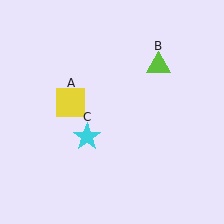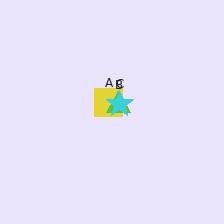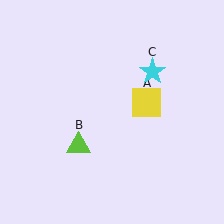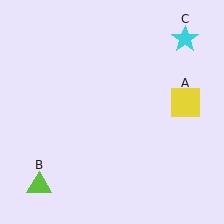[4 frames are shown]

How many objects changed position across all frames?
3 objects changed position: yellow square (object A), lime triangle (object B), cyan star (object C).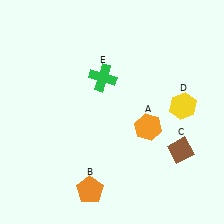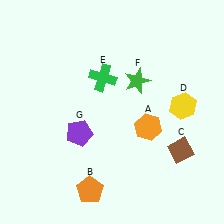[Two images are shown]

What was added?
A green star (F), a purple pentagon (G) were added in Image 2.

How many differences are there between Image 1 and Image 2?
There are 2 differences between the two images.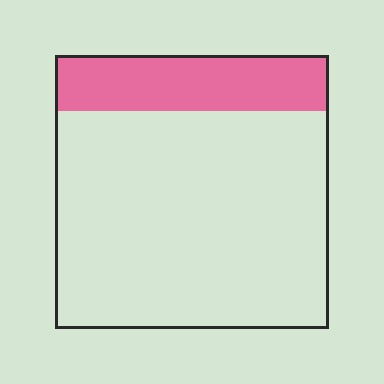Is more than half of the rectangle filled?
No.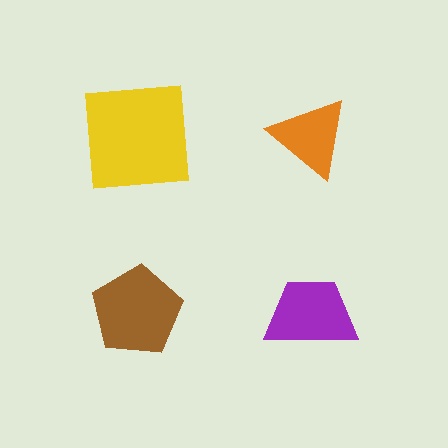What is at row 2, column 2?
A purple trapezoid.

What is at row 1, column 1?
A yellow square.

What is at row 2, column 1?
A brown pentagon.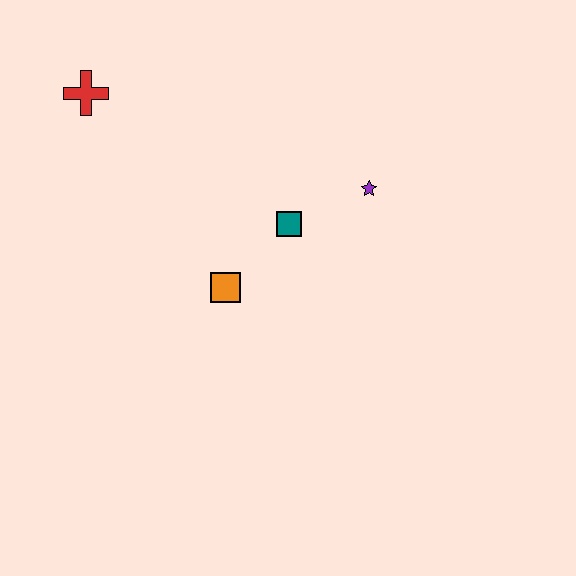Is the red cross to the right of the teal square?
No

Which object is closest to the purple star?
The teal square is closest to the purple star.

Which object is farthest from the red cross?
The purple star is farthest from the red cross.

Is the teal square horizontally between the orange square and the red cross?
No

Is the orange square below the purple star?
Yes